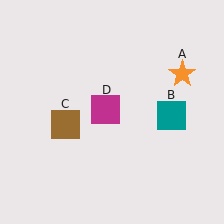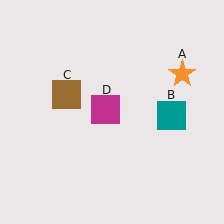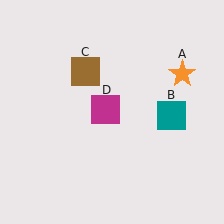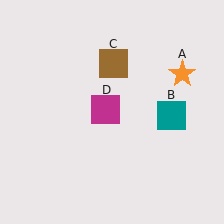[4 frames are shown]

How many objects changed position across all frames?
1 object changed position: brown square (object C).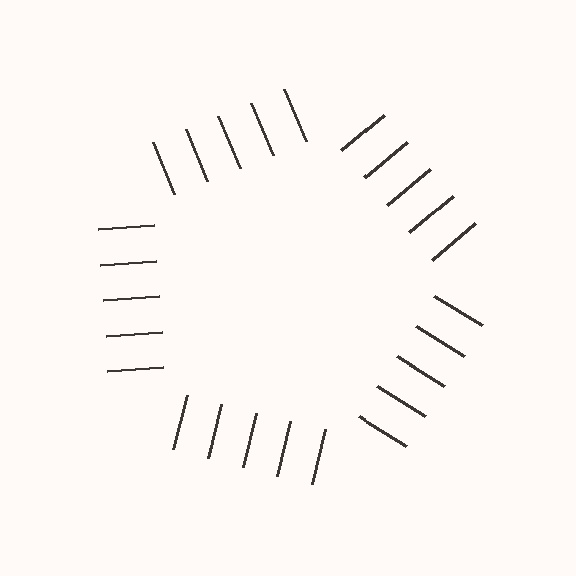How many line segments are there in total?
25 — 5 along each of the 5 edges.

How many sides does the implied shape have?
5 sides — the line-ends trace a pentagon.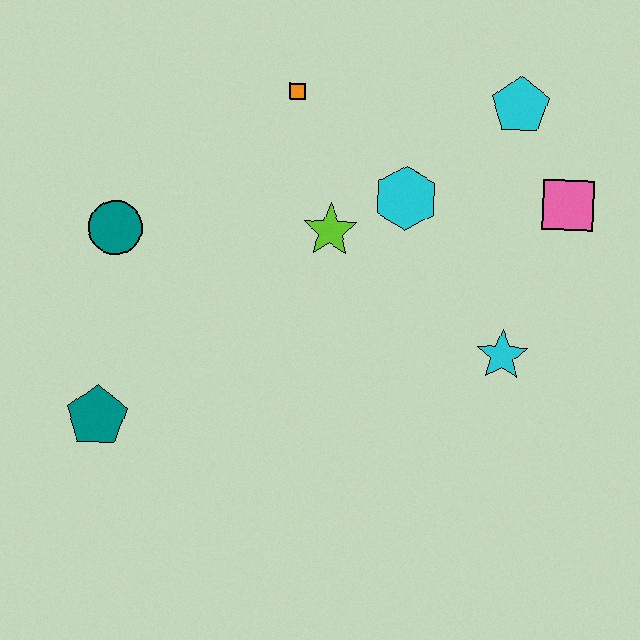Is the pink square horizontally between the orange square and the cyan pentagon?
No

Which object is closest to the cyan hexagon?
The lime star is closest to the cyan hexagon.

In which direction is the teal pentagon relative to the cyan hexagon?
The teal pentagon is to the left of the cyan hexagon.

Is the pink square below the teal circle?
No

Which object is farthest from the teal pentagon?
The cyan pentagon is farthest from the teal pentagon.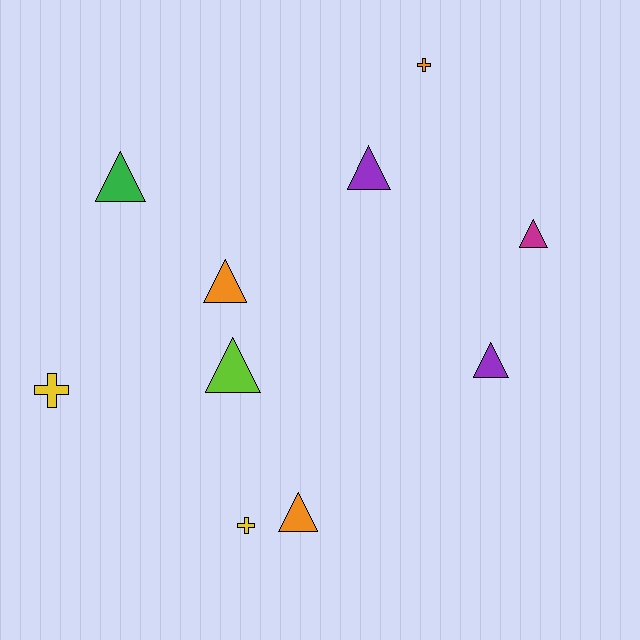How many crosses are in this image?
There are 3 crosses.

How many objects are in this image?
There are 10 objects.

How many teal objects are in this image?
There are no teal objects.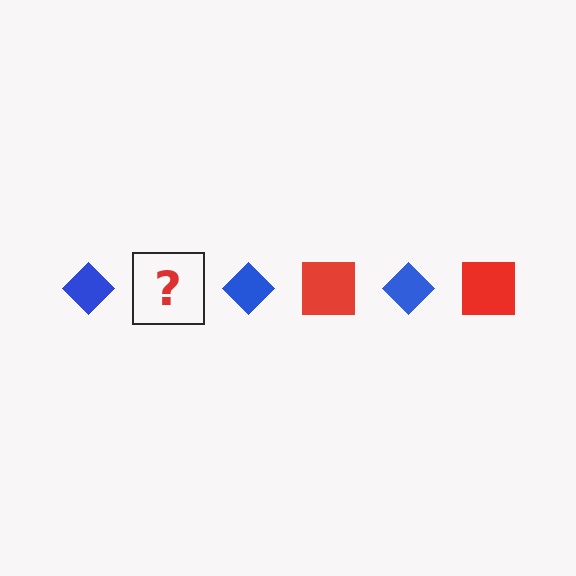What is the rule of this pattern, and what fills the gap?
The rule is that the pattern alternates between blue diamond and red square. The gap should be filled with a red square.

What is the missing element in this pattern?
The missing element is a red square.